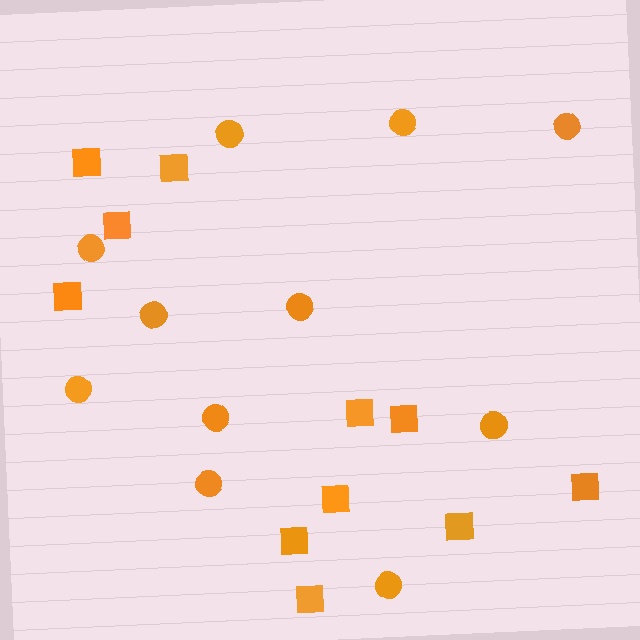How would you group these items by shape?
There are 2 groups: one group of circles (11) and one group of squares (11).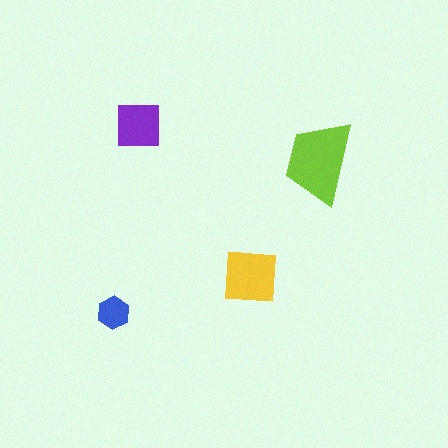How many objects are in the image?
There are 4 objects in the image.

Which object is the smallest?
The blue hexagon.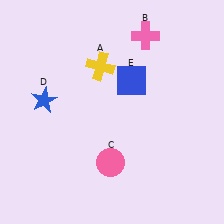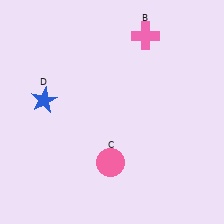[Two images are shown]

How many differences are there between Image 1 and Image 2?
There are 2 differences between the two images.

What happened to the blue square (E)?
The blue square (E) was removed in Image 2. It was in the top-right area of Image 1.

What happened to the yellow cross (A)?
The yellow cross (A) was removed in Image 2. It was in the top-left area of Image 1.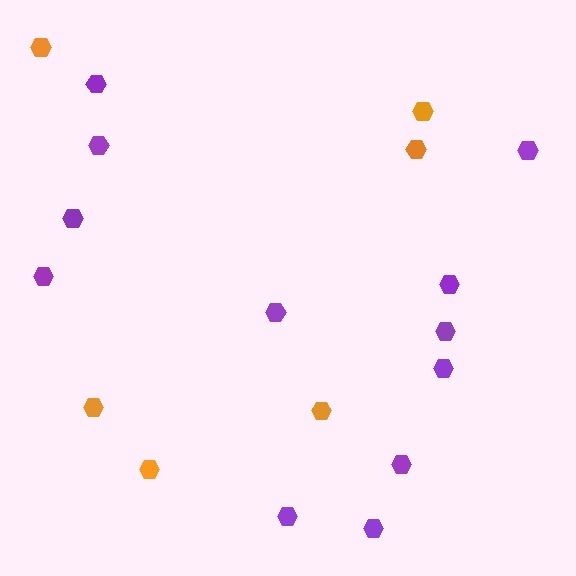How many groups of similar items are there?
There are 2 groups: one group of purple hexagons (12) and one group of orange hexagons (6).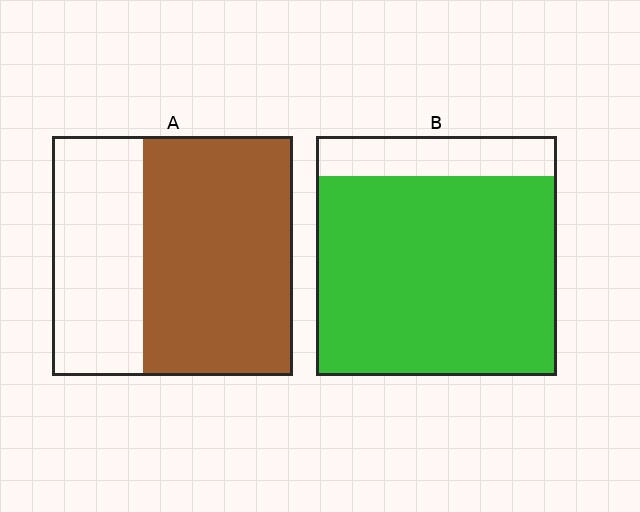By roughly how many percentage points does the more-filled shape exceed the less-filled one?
By roughly 20 percentage points (B over A).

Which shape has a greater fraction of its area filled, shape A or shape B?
Shape B.